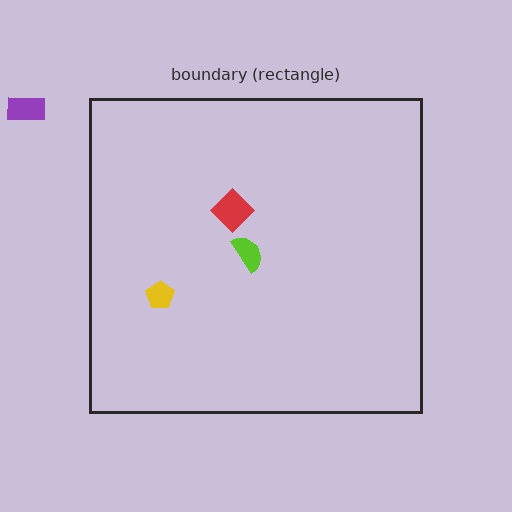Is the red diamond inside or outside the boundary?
Inside.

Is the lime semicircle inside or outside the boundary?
Inside.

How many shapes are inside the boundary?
3 inside, 1 outside.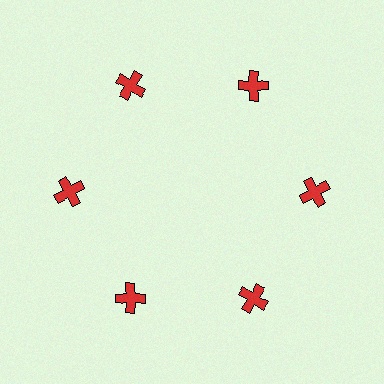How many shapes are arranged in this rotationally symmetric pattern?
There are 6 shapes, arranged in 6 groups of 1.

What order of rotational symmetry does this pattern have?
This pattern has 6-fold rotational symmetry.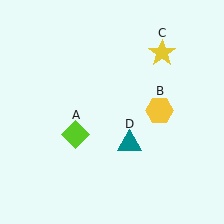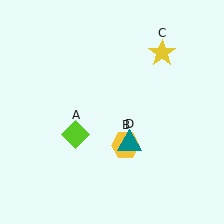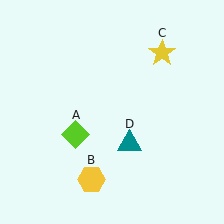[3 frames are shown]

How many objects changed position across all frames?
1 object changed position: yellow hexagon (object B).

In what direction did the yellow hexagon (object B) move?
The yellow hexagon (object B) moved down and to the left.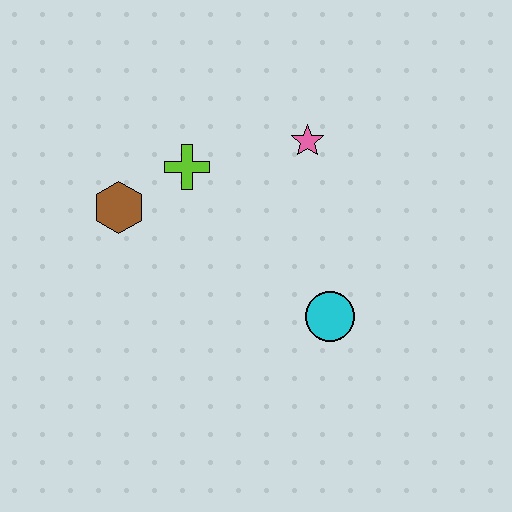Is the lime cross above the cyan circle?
Yes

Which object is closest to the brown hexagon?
The lime cross is closest to the brown hexagon.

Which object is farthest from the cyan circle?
The brown hexagon is farthest from the cyan circle.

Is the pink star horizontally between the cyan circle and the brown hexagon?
Yes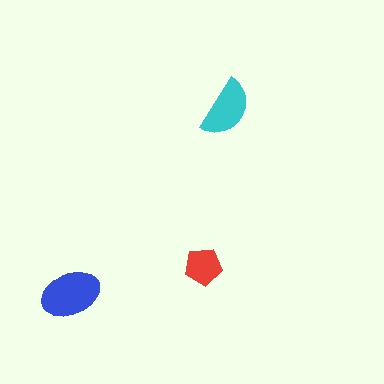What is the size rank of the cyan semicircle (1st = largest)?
2nd.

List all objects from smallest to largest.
The red pentagon, the cyan semicircle, the blue ellipse.